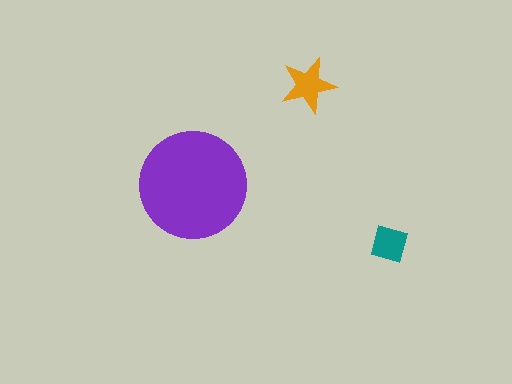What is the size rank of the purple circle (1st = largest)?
1st.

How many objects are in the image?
There are 3 objects in the image.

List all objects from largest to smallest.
The purple circle, the orange star, the teal square.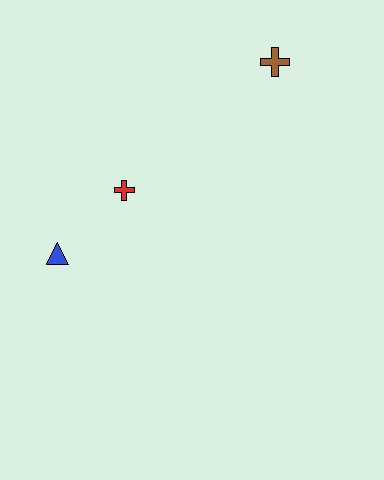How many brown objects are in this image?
There is 1 brown object.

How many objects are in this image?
There are 3 objects.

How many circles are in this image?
There are no circles.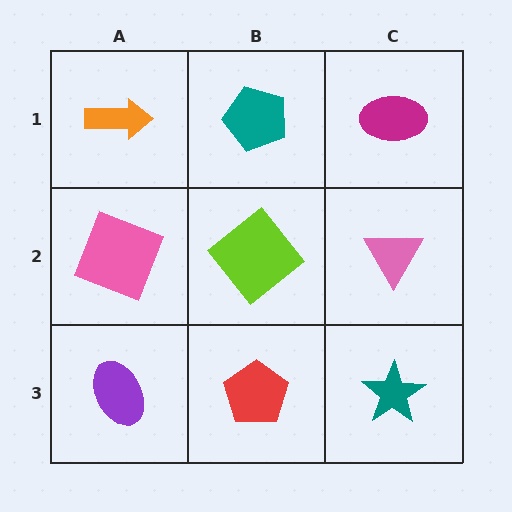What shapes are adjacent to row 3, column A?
A pink square (row 2, column A), a red pentagon (row 3, column B).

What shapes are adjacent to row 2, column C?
A magenta ellipse (row 1, column C), a teal star (row 3, column C), a lime diamond (row 2, column B).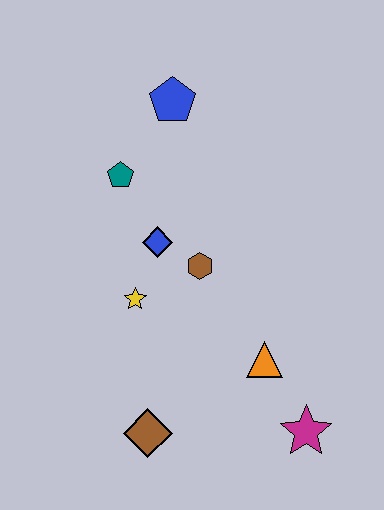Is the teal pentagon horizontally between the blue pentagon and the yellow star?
No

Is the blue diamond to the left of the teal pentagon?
No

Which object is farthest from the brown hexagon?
The magenta star is farthest from the brown hexagon.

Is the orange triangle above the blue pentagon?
No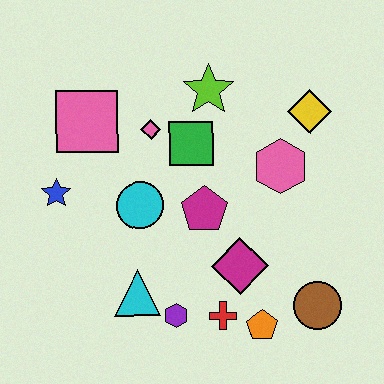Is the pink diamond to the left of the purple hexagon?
Yes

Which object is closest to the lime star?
The green square is closest to the lime star.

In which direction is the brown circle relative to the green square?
The brown circle is below the green square.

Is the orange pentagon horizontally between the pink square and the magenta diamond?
No